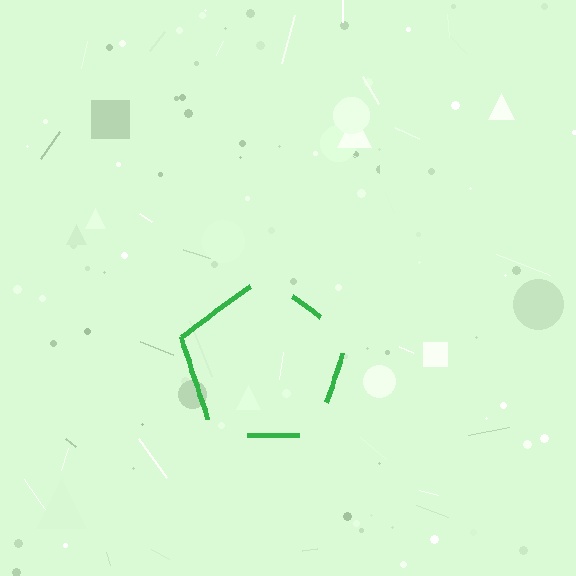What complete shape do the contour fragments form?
The contour fragments form a pentagon.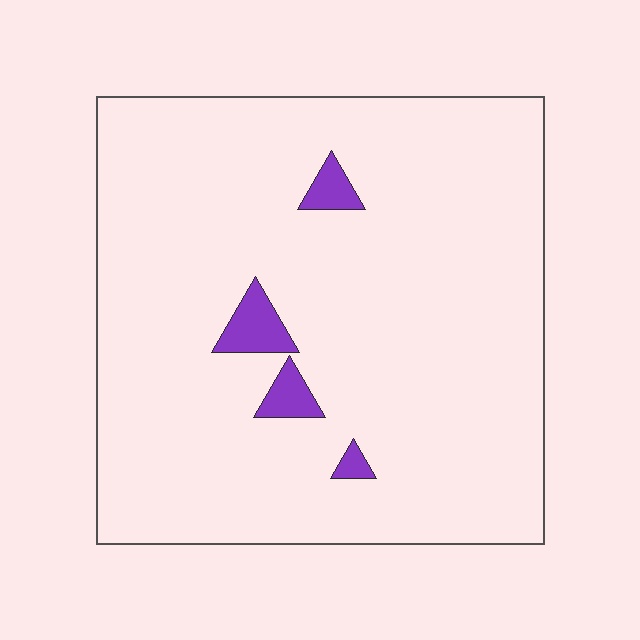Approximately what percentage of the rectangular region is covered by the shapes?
Approximately 5%.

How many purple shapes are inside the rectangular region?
4.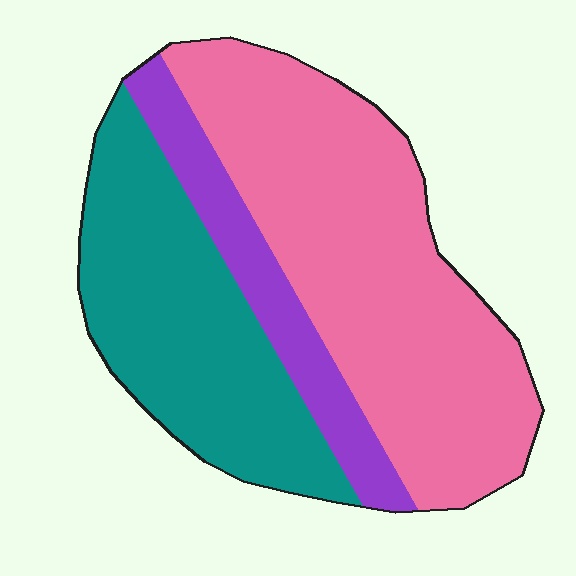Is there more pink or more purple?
Pink.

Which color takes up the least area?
Purple, at roughly 15%.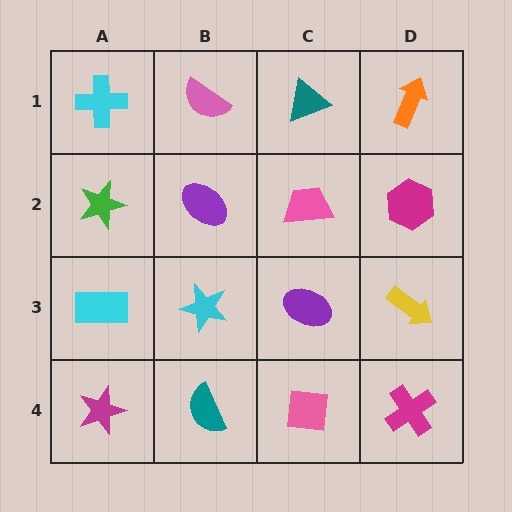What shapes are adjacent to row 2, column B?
A pink semicircle (row 1, column B), a cyan star (row 3, column B), a green star (row 2, column A), a pink trapezoid (row 2, column C).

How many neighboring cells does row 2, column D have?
3.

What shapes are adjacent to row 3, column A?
A green star (row 2, column A), a magenta star (row 4, column A), a cyan star (row 3, column B).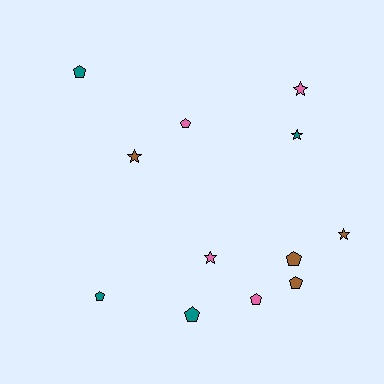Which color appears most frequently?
Pink, with 4 objects.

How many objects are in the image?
There are 12 objects.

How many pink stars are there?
There are 2 pink stars.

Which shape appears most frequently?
Pentagon, with 7 objects.